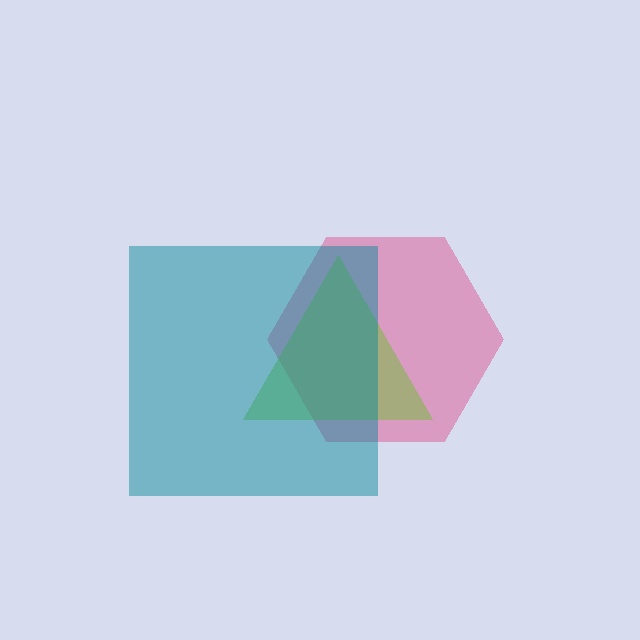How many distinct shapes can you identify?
There are 3 distinct shapes: a pink hexagon, a lime triangle, a teal square.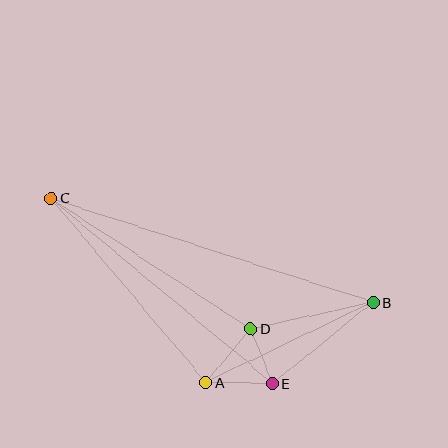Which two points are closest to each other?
Points D and E are closest to each other.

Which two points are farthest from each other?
Points B and C are farthest from each other.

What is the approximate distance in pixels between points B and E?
The distance between B and E is approximately 129 pixels.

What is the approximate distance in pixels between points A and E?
The distance between A and E is approximately 66 pixels.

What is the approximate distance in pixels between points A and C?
The distance between A and C is approximately 240 pixels.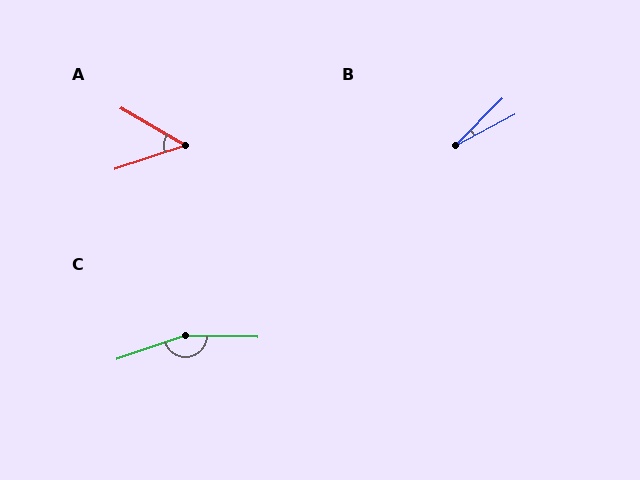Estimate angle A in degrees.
Approximately 49 degrees.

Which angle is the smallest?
B, at approximately 17 degrees.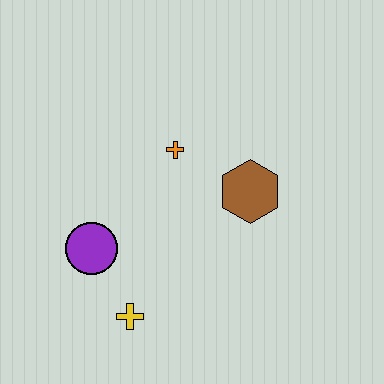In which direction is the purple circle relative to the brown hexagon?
The purple circle is to the left of the brown hexagon.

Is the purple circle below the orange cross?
Yes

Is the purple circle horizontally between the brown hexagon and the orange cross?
No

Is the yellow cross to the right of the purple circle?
Yes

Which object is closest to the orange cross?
The brown hexagon is closest to the orange cross.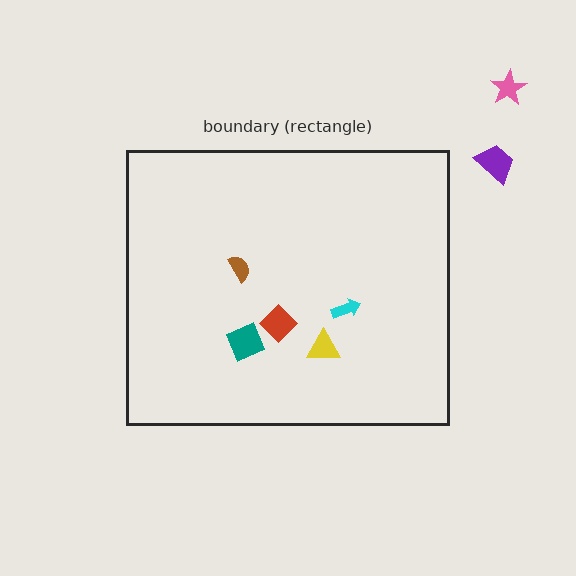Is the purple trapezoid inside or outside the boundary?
Outside.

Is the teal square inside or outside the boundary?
Inside.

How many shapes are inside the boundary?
5 inside, 2 outside.